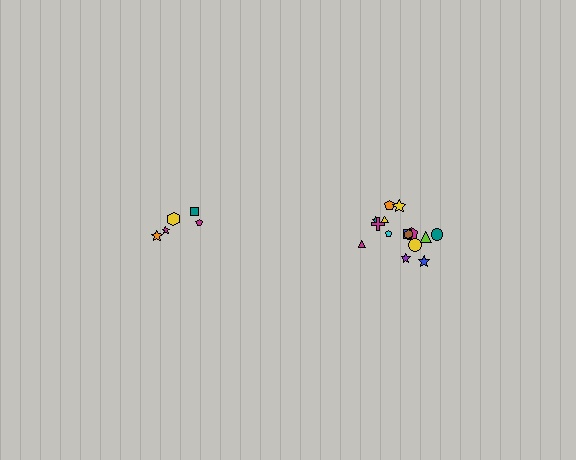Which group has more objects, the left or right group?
The right group.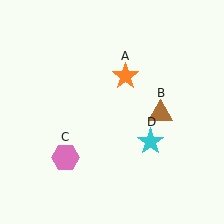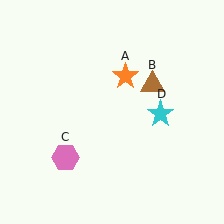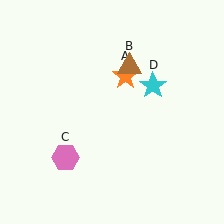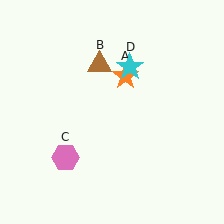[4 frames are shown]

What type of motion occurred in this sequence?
The brown triangle (object B), cyan star (object D) rotated counterclockwise around the center of the scene.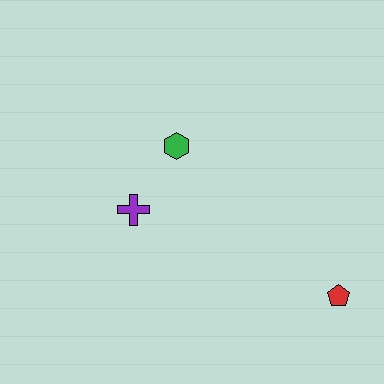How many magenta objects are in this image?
There are no magenta objects.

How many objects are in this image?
There are 3 objects.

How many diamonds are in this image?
There are no diamonds.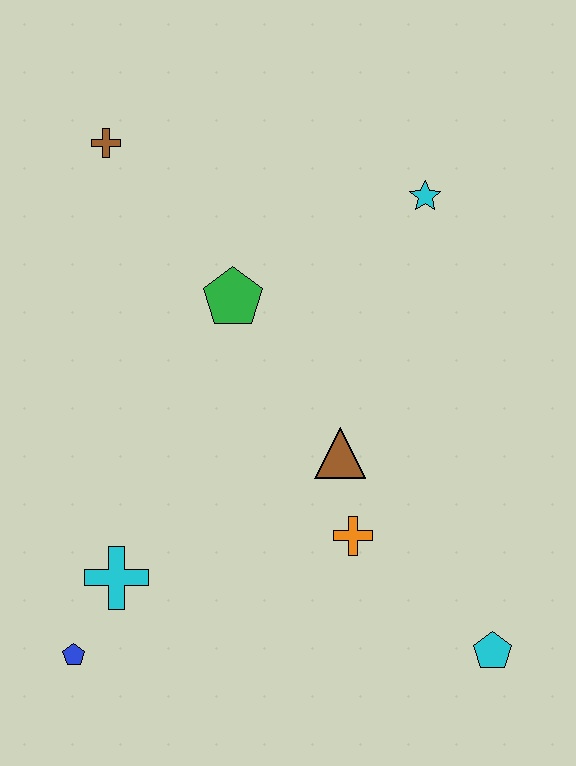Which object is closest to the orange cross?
The brown triangle is closest to the orange cross.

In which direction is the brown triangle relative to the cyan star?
The brown triangle is below the cyan star.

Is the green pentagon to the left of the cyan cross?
No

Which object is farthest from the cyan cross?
The cyan star is farthest from the cyan cross.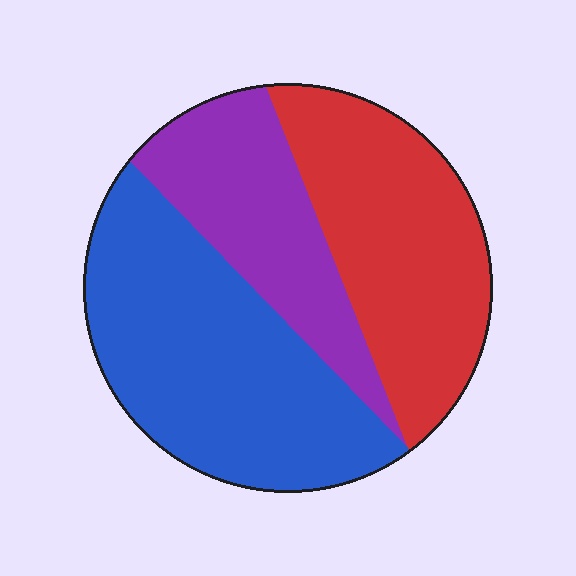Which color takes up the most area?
Blue, at roughly 40%.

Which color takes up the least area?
Purple, at roughly 25%.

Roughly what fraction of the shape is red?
Red takes up about one third (1/3) of the shape.